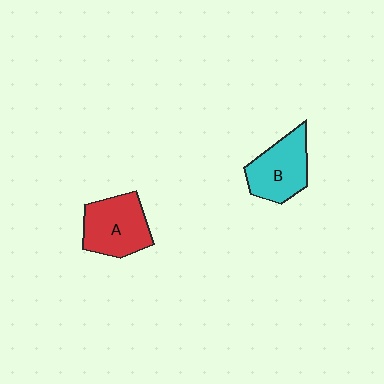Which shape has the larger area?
Shape A (red).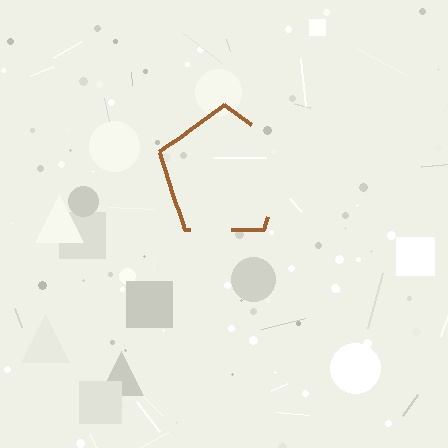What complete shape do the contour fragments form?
The contour fragments form a pentagon.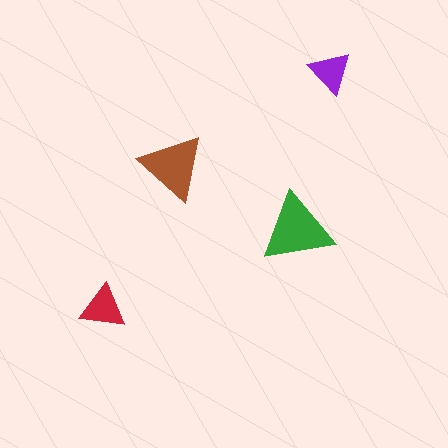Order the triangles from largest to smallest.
the green one, the brown one, the red one, the purple one.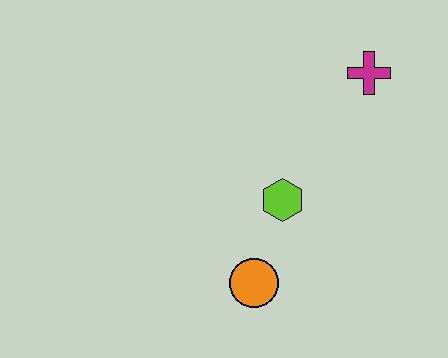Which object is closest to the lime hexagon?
The orange circle is closest to the lime hexagon.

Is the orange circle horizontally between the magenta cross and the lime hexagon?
No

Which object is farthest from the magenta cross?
The orange circle is farthest from the magenta cross.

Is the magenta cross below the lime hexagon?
No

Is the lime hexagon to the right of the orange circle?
Yes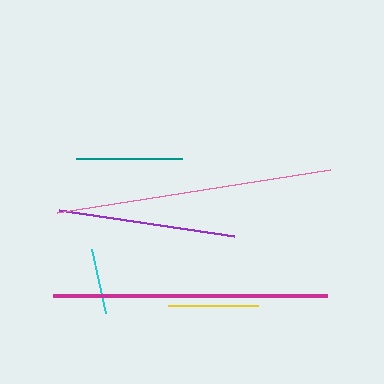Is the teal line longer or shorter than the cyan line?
The teal line is longer than the cyan line.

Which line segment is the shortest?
The cyan line is the shortest at approximately 66 pixels.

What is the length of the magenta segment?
The magenta segment is approximately 274 pixels long.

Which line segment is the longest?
The pink line is the longest at approximately 277 pixels.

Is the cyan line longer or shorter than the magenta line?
The magenta line is longer than the cyan line.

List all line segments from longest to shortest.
From longest to shortest: pink, magenta, purple, teal, yellow, cyan.